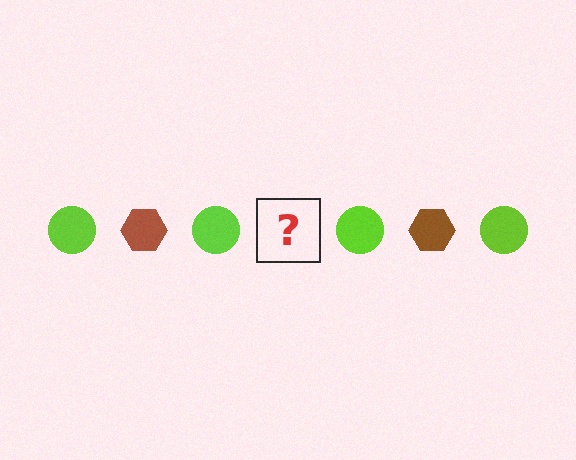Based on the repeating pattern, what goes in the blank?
The blank should be a brown hexagon.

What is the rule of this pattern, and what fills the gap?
The rule is that the pattern alternates between lime circle and brown hexagon. The gap should be filled with a brown hexagon.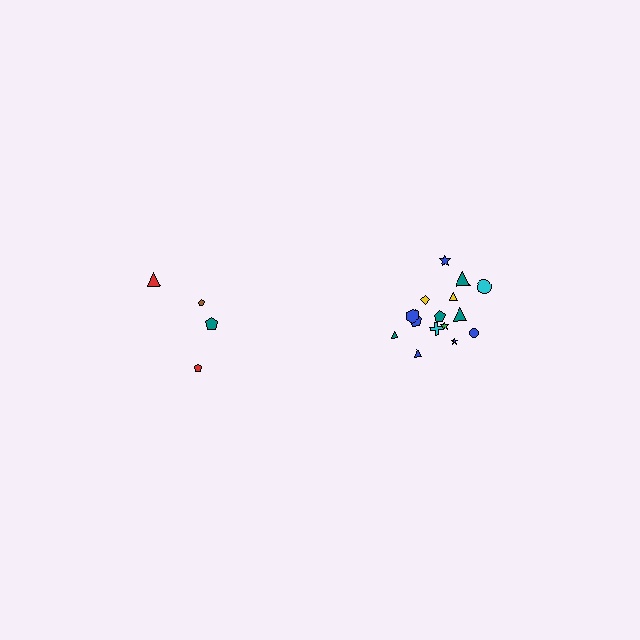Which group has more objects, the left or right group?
The right group.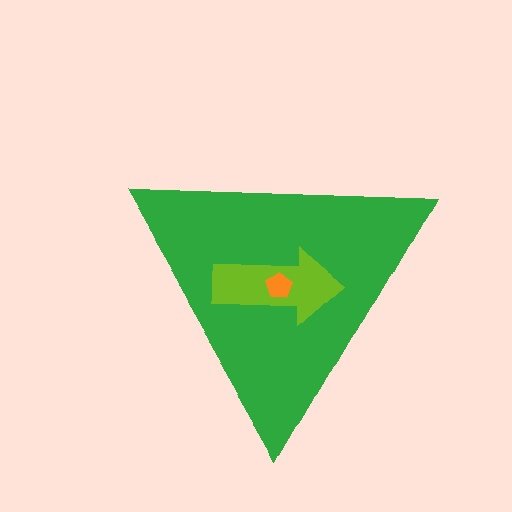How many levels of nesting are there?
3.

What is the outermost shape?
The green triangle.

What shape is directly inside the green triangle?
The lime arrow.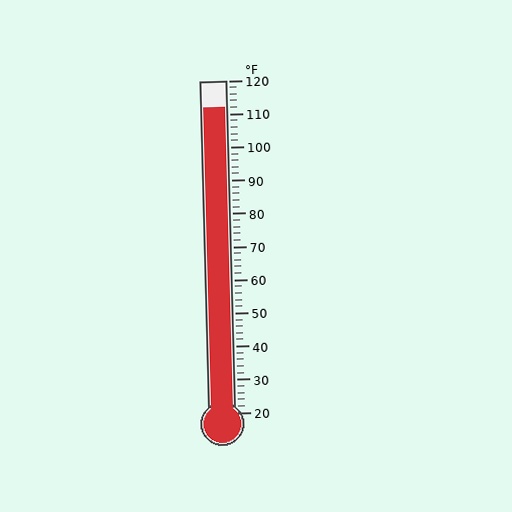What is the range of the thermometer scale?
The thermometer scale ranges from 20°F to 120°F.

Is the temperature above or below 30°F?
The temperature is above 30°F.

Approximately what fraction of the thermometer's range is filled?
The thermometer is filled to approximately 90% of its range.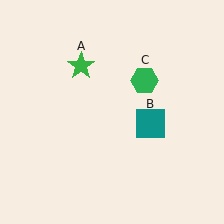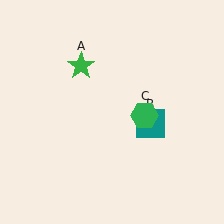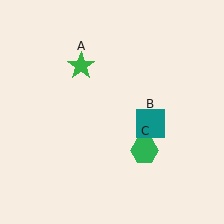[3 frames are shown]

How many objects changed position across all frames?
1 object changed position: green hexagon (object C).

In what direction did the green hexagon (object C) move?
The green hexagon (object C) moved down.